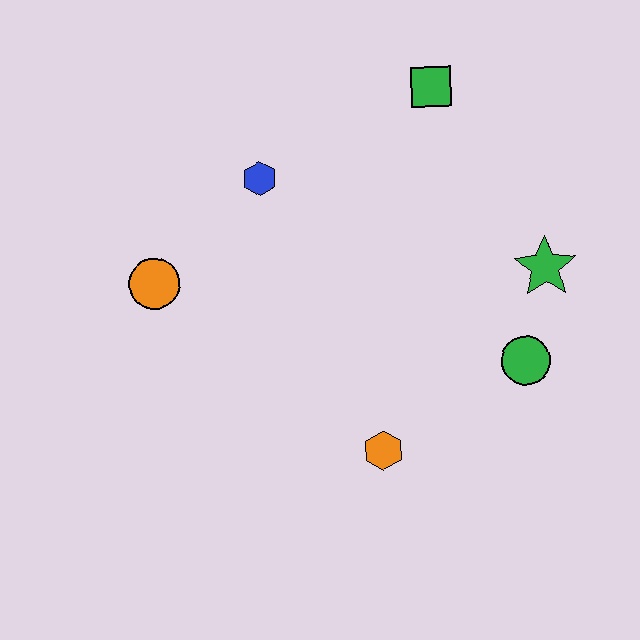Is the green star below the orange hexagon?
No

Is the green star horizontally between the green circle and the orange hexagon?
No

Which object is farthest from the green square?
The orange hexagon is farthest from the green square.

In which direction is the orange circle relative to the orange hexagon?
The orange circle is to the left of the orange hexagon.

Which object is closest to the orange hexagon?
The green circle is closest to the orange hexagon.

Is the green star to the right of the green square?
Yes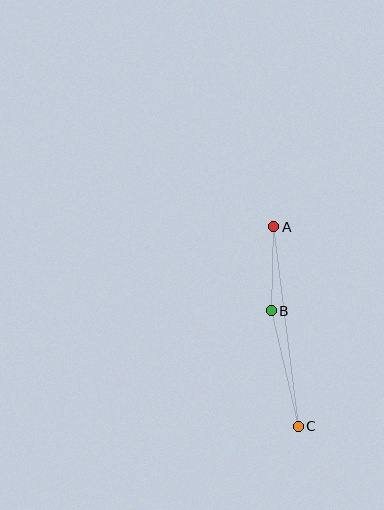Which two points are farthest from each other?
Points A and C are farthest from each other.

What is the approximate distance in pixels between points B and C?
The distance between B and C is approximately 119 pixels.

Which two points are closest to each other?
Points A and B are closest to each other.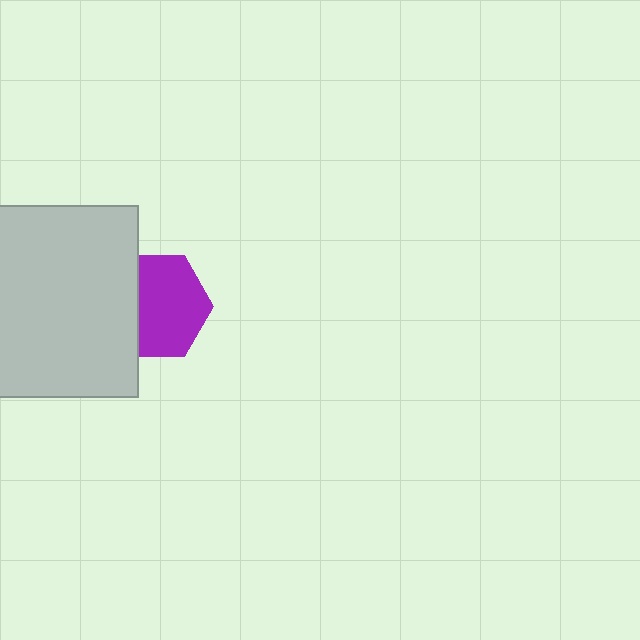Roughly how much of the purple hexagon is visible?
Most of it is visible (roughly 68%).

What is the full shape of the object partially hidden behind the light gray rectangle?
The partially hidden object is a purple hexagon.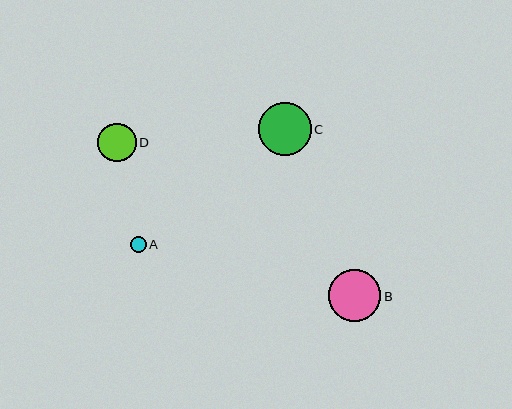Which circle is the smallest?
Circle A is the smallest with a size of approximately 15 pixels.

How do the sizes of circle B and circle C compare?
Circle B and circle C are approximately the same size.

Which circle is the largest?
Circle B is the largest with a size of approximately 53 pixels.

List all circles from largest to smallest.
From largest to smallest: B, C, D, A.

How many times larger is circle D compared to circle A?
Circle D is approximately 2.5 times the size of circle A.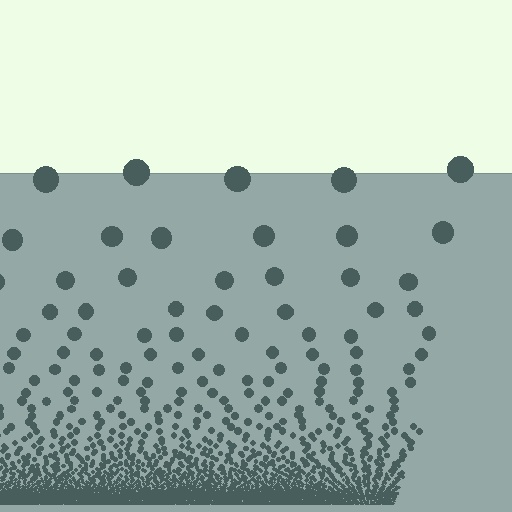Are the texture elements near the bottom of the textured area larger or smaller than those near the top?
Smaller. The gradient is inverted — elements near the bottom are smaller and denser.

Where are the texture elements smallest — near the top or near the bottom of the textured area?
Near the bottom.